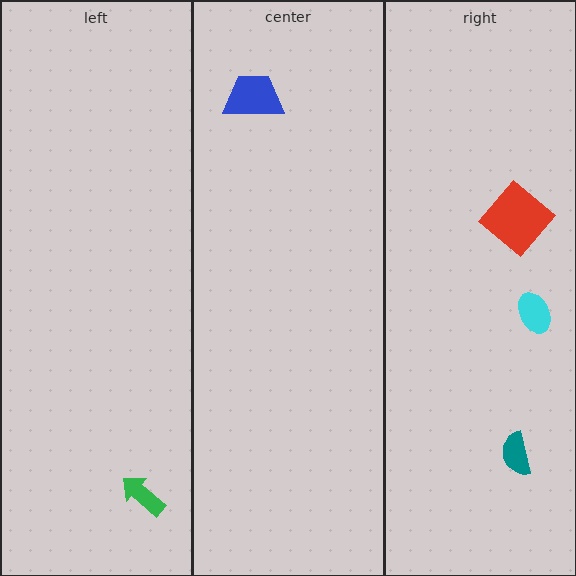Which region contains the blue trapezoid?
The center region.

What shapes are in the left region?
The green arrow.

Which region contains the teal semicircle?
The right region.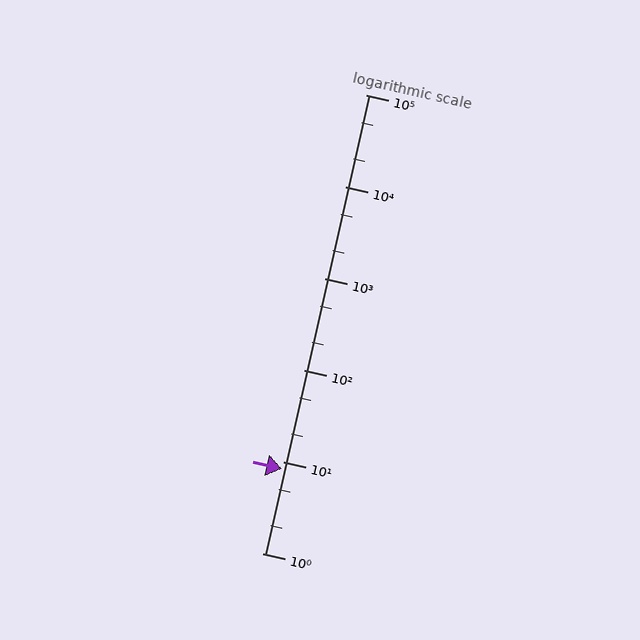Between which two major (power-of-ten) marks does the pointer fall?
The pointer is between 1 and 10.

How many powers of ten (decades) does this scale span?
The scale spans 5 decades, from 1 to 100000.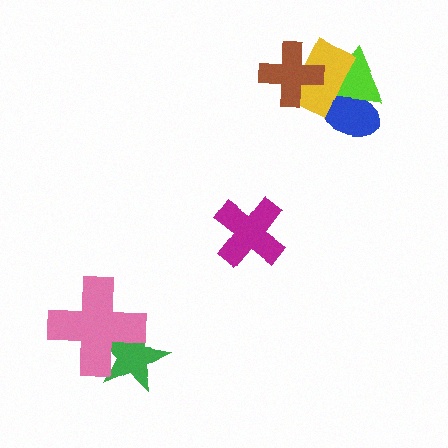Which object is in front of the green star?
The pink cross is in front of the green star.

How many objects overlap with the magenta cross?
0 objects overlap with the magenta cross.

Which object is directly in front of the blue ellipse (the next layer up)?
The lime triangle is directly in front of the blue ellipse.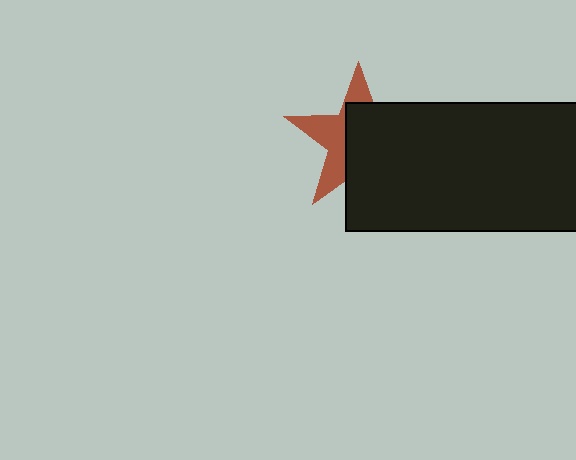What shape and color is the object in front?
The object in front is a black rectangle.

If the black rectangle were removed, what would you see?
You would see the complete brown star.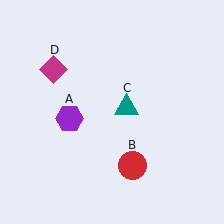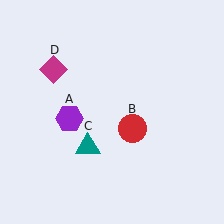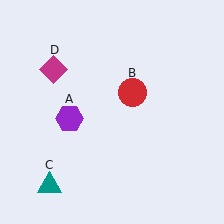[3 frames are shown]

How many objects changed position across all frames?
2 objects changed position: red circle (object B), teal triangle (object C).